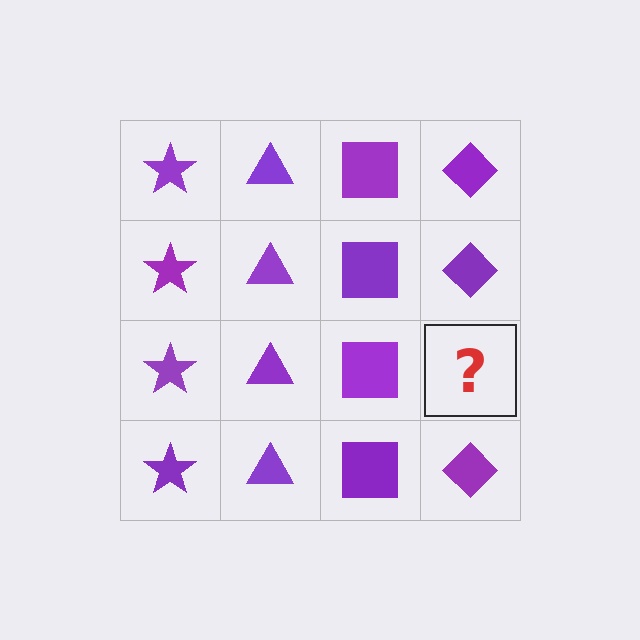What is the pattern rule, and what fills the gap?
The rule is that each column has a consistent shape. The gap should be filled with a purple diamond.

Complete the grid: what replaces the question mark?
The question mark should be replaced with a purple diamond.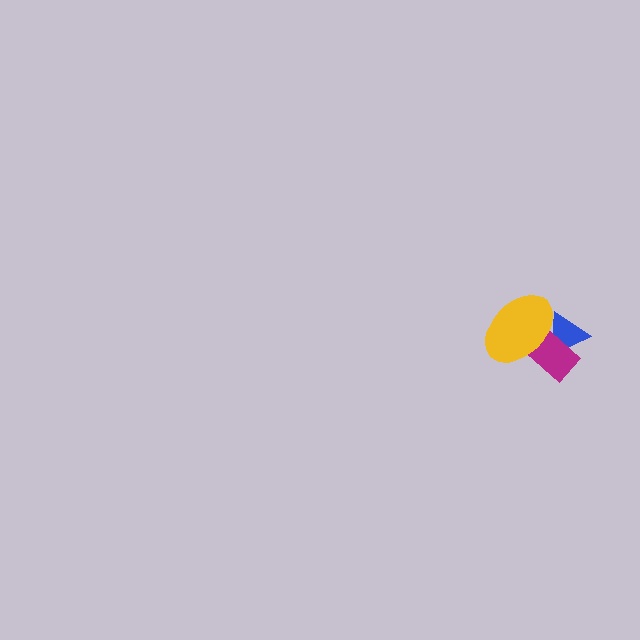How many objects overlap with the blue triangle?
2 objects overlap with the blue triangle.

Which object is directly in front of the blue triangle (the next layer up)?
The magenta rectangle is directly in front of the blue triangle.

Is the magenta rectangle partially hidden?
Yes, it is partially covered by another shape.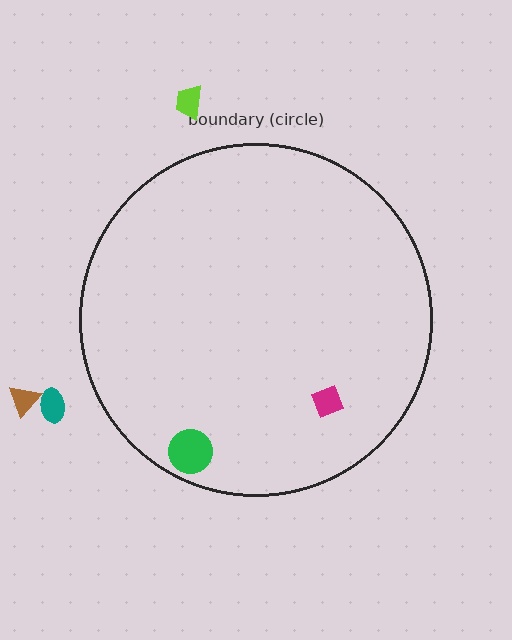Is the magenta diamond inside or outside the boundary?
Inside.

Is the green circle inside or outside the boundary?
Inside.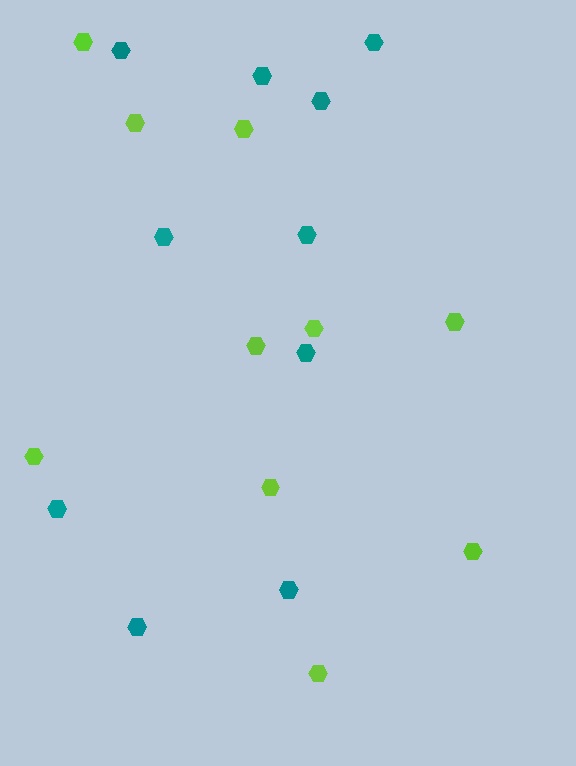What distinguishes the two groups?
There are 2 groups: one group of teal hexagons (10) and one group of lime hexagons (10).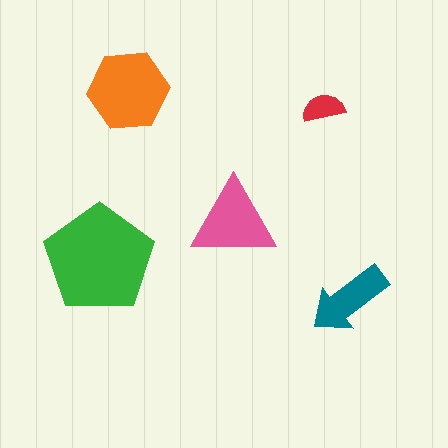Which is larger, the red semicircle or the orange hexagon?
The orange hexagon.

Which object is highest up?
The orange hexagon is topmost.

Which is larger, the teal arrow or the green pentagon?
The green pentagon.